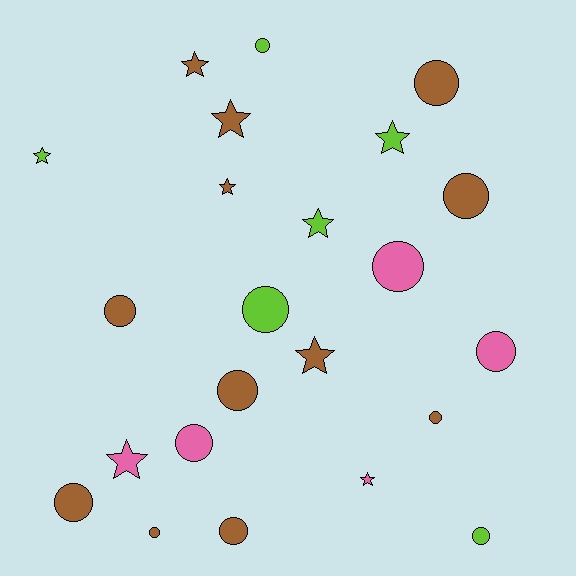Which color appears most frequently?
Brown, with 12 objects.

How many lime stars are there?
There are 3 lime stars.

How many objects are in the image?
There are 23 objects.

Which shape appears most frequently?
Circle, with 14 objects.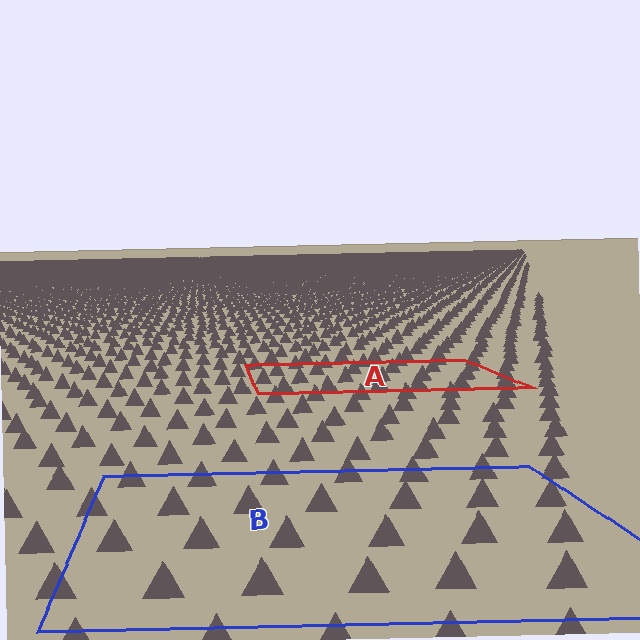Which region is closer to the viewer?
Region B is closer. The texture elements there are larger and more spread out.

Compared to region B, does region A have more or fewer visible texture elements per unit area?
Region A has more texture elements per unit area — they are packed more densely because it is farther away.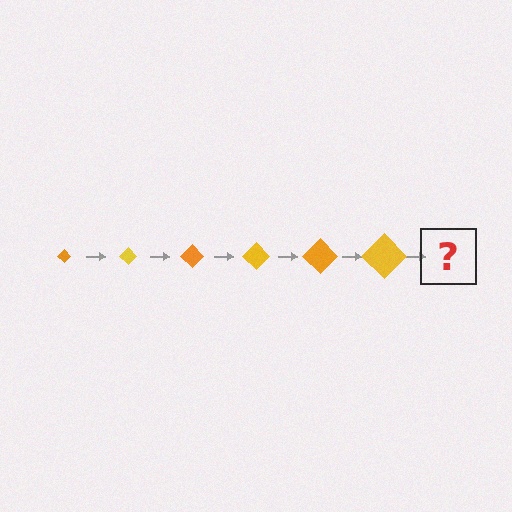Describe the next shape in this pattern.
It should be an orange diamond, larger than the previous one.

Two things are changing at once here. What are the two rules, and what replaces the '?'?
The two rules are that the diamond grows larger each step and the color cycles through orange and yellow. The '?' should be an orange diamond, larger than the previous one.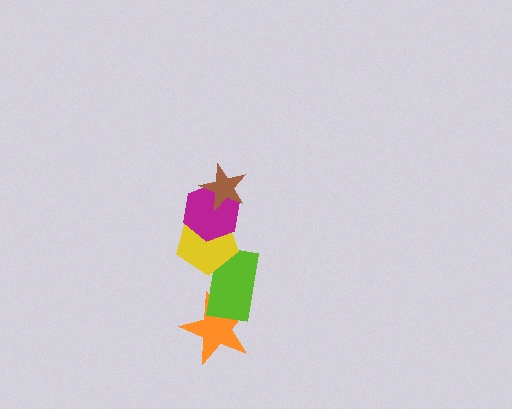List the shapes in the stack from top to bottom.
From top to bottom: the brown star, the magenta hexagon, the yellow pentagon, the lime rectangle, the orange star.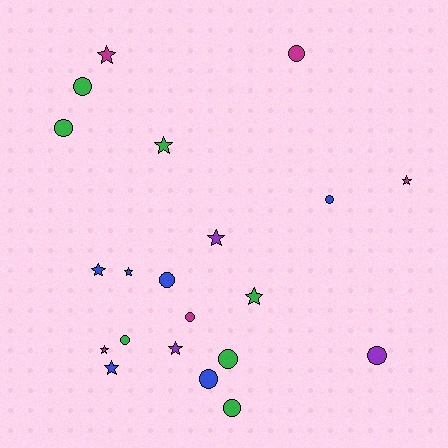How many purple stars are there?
There are 2 purple stars.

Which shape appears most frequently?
Circle, with 11 objects.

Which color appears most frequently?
Green, with 7 objects.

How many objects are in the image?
There are 21 objects.